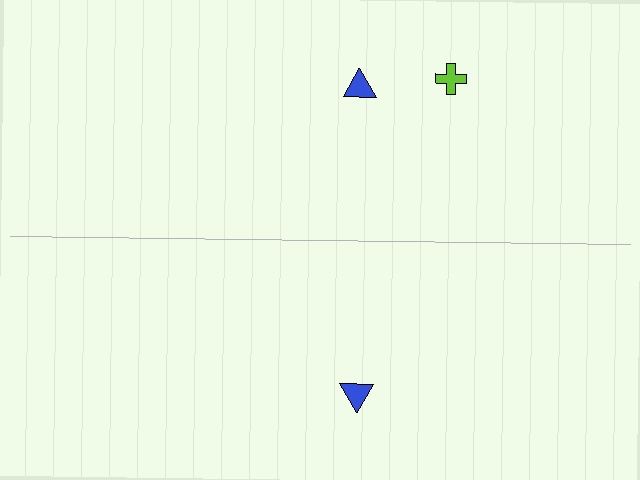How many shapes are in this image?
There are 3 shapes in this image.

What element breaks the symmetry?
A lime cross is missing from the bottom side.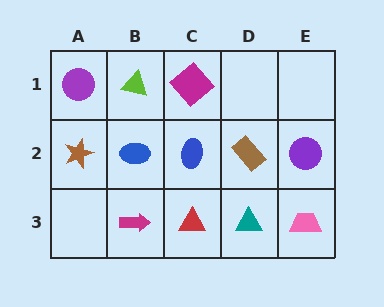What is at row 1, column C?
A magenta diamond.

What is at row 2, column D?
A brown rectangle.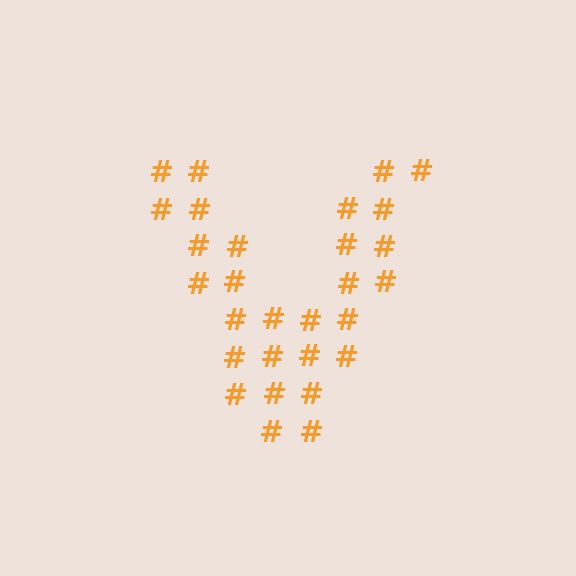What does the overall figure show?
The overall figure shows the letter V.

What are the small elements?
The small elements are hash symbols.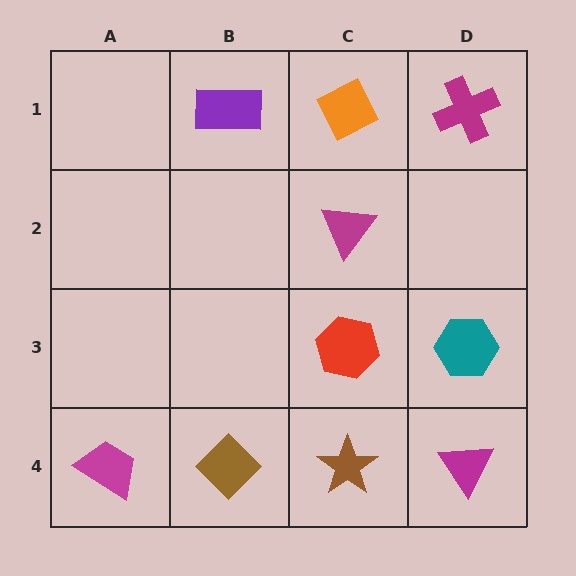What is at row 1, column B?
A purple rectangle.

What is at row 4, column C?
A brown star.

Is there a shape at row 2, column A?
No, that cell is empty.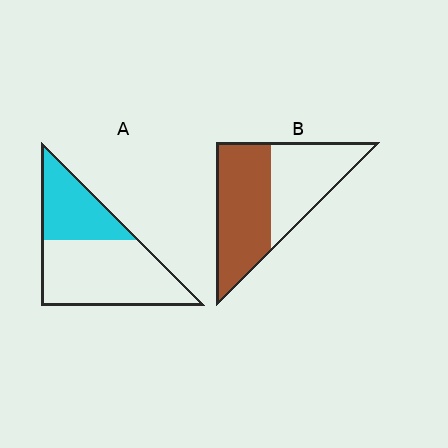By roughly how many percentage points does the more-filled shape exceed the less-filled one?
By roughly 20 percentage points (B over A).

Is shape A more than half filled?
No.